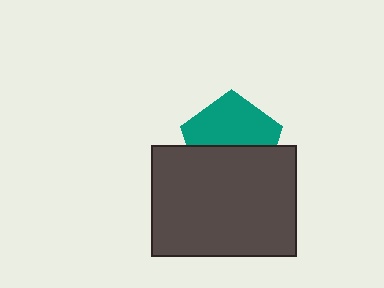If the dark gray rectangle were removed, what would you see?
You would see the complete teal pentagon.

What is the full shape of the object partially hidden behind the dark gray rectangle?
The partially hidden object is a teal pentagon.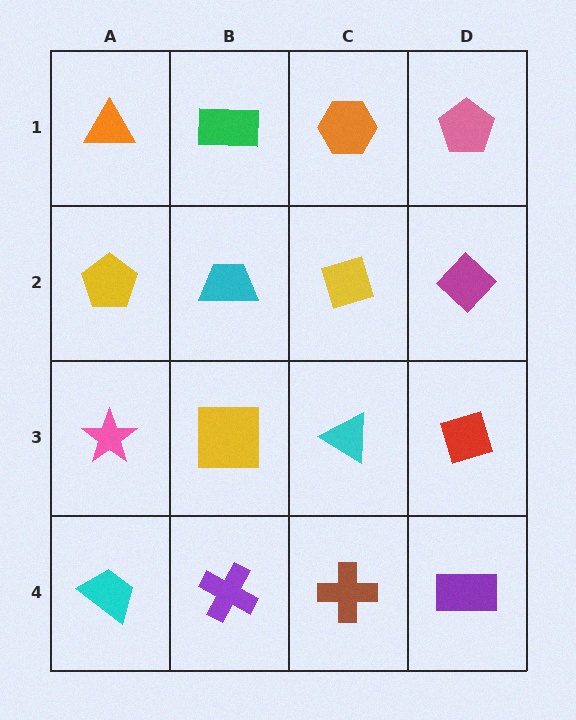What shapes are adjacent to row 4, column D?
A red diamond (row 3, column D), a brown cross (row 4, column C).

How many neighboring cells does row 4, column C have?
3.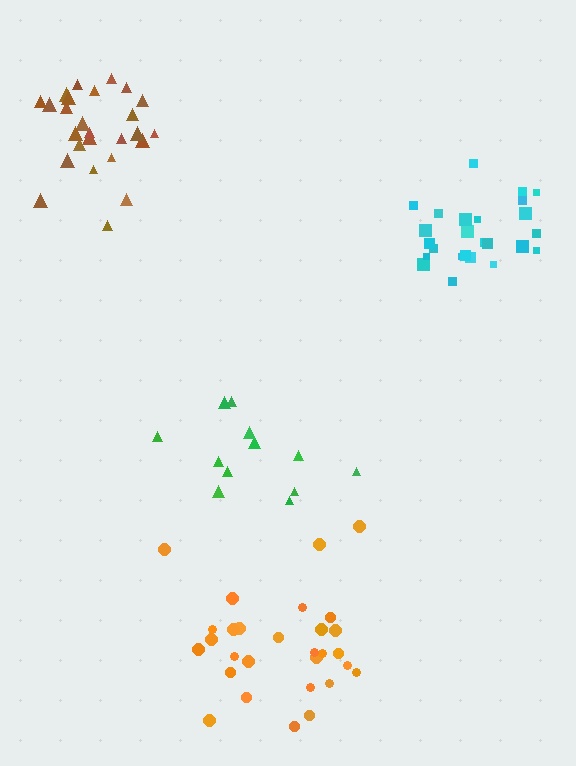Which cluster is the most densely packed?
Cyan.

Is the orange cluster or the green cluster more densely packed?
Orange.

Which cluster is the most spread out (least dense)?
Green.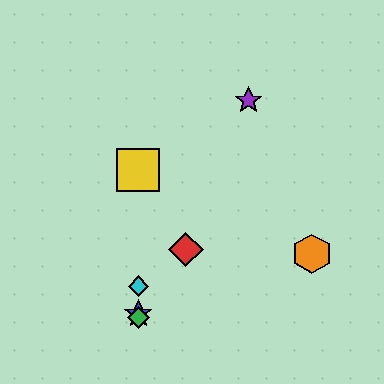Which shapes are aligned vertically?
The blue star, the green diamond, the yellow square, the cyan diamond are aligned vertically.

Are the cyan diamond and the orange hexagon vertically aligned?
No, the cyan diamond is at x≈138 and the orange hexagon is at x≈312.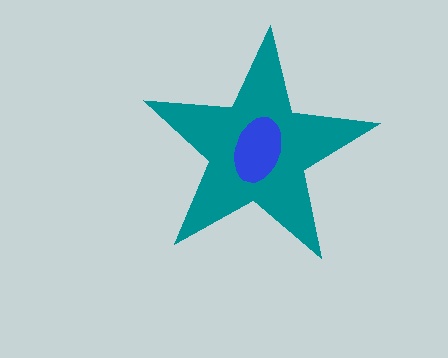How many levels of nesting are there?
2.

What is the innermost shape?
The blue ellipse.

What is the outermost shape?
The teal star.